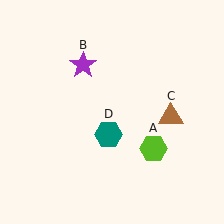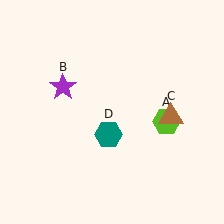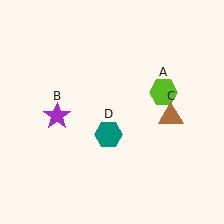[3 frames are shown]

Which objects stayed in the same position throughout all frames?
Brown triangle (object C) and teal hexagon (object D) remained stationary.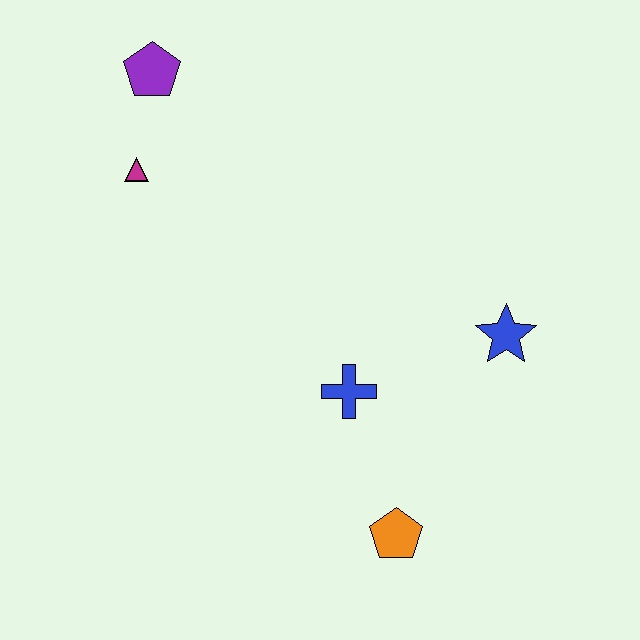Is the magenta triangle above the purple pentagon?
No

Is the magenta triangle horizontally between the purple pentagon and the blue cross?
No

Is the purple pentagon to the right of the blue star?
No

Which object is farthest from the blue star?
The purple pentagon is farthest from the blue star.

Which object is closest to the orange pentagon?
The blue cross is closest to the orange pentagon.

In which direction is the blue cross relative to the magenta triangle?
The blue cross is below the magenta triangle.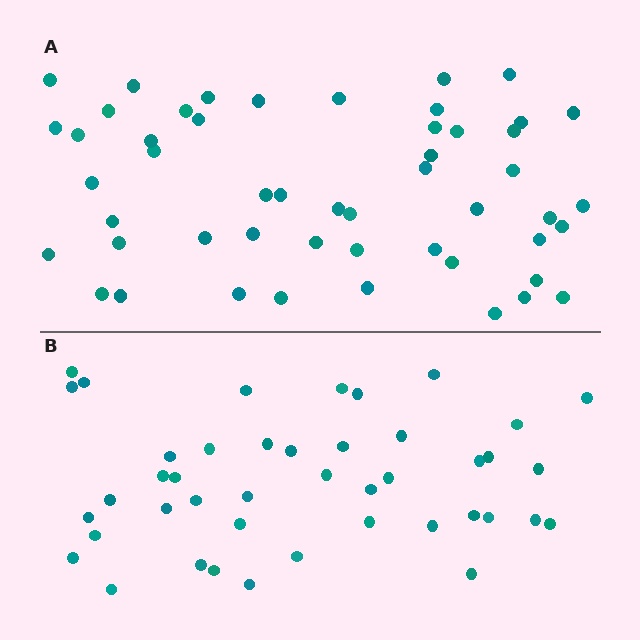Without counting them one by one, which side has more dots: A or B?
Region A (the top region) has more dots.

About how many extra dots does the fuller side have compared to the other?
Region A has roughly 8 or so more dots than region B.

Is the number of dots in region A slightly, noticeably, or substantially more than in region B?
Region A has only slightly more — the two regions are fairly close. The ratio is roughly 1.2 to 1.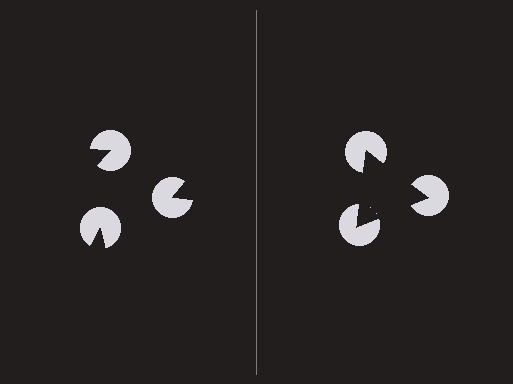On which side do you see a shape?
An illusory triangle appears on the right side. On the left side the wedge cuts are rotated, so no coherent shape forms.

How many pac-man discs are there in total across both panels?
6 — 3 on each side.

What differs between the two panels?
The pac-man discs are positioned identically on both sides; only the wedge orientations differ. On the right they align to a triangle; on the left they are misaligned.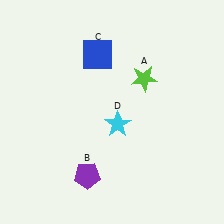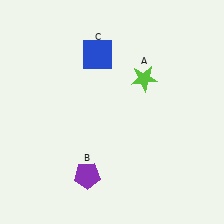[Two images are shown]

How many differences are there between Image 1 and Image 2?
There is 1 difference between the two images.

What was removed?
The cyan star (D) was removed in Image 2.